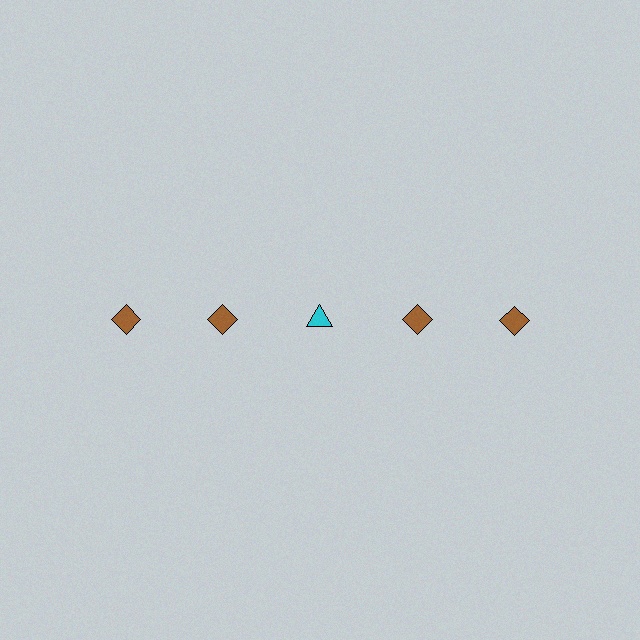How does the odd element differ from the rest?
It differs in both color (cyan instead of brown) and shape (triangle instead of diamond).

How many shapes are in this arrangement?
There are 5 shapes arranged in a grid pattern.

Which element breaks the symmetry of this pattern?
The cyan triangle in the top row, center column breaks the symmetry. All other shapes are brown diamonds.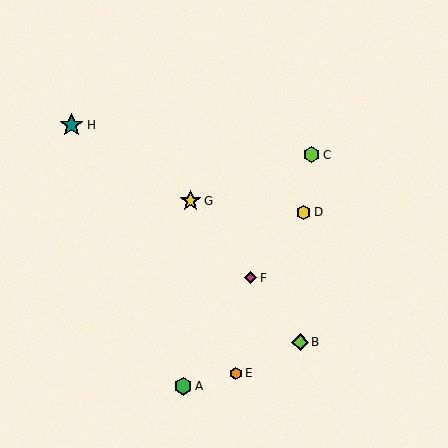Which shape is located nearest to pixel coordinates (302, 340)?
The lime diamond (labeled B) at (300, 342) is nearest to that location.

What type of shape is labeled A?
Shape A is a green hexagon.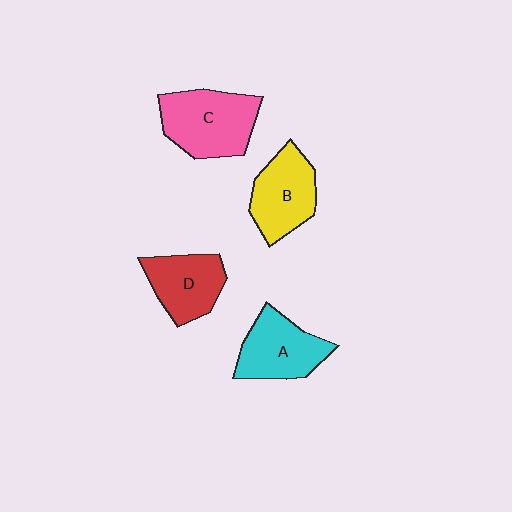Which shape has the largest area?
Shape C (pink).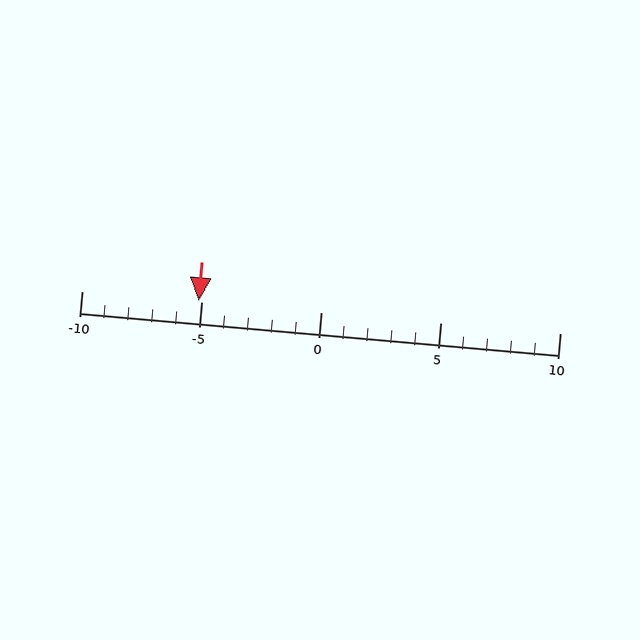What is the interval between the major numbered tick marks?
The major tick marks are spaced 5 units apart.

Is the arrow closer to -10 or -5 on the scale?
The arrow is closer to -5.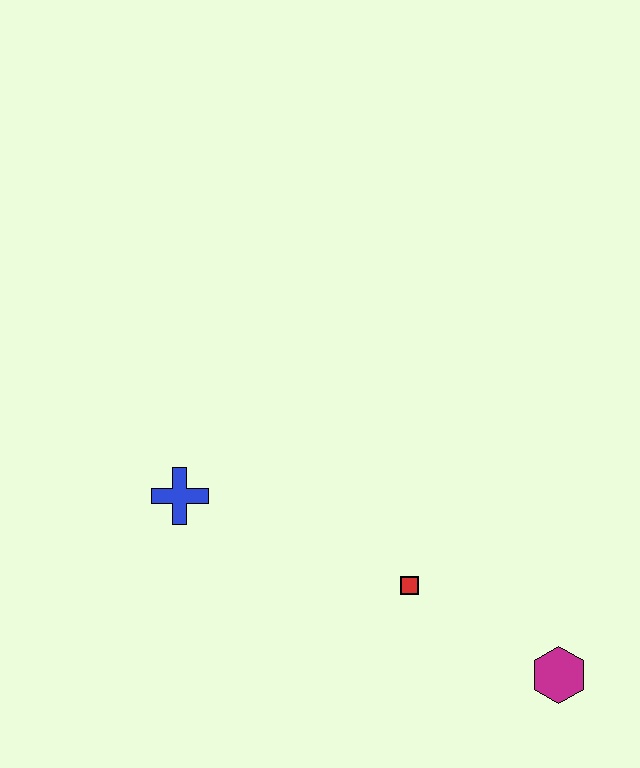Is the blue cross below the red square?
No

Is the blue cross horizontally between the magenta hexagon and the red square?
No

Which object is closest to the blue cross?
The red square is closest to the blue cross.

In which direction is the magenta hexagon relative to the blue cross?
The magenta hexagon is to the right of the blue cross.